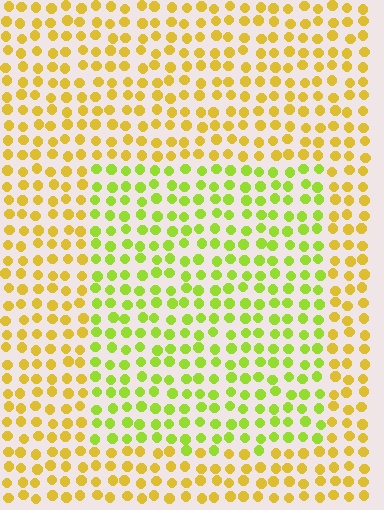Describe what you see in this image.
The image is filled with small yellow elements in a uniform arrangement. A rectangle-shaped region is visible where the elements are tinted to a slightly different hue, forming a subtle color boundary.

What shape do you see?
I see a rectangle.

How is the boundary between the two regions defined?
The boundary is defined purely by a slight shift in hue (about 36 degrees). Spacing, size, and orientation are identical on both sides.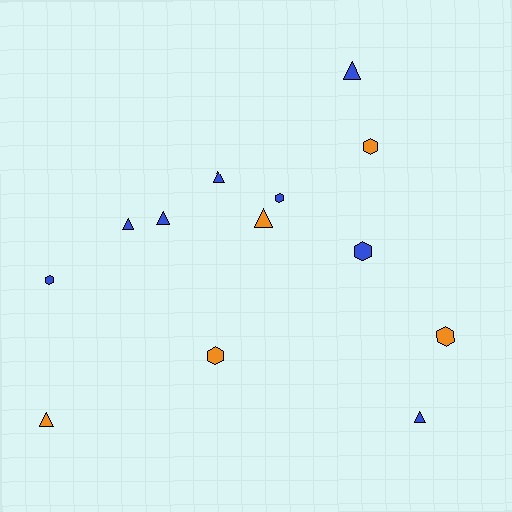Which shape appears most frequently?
Triangle, with 7 objects.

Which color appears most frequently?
Blue, with 8 objects.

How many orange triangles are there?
There are 2 orange triangles.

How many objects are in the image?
There are 13 objects.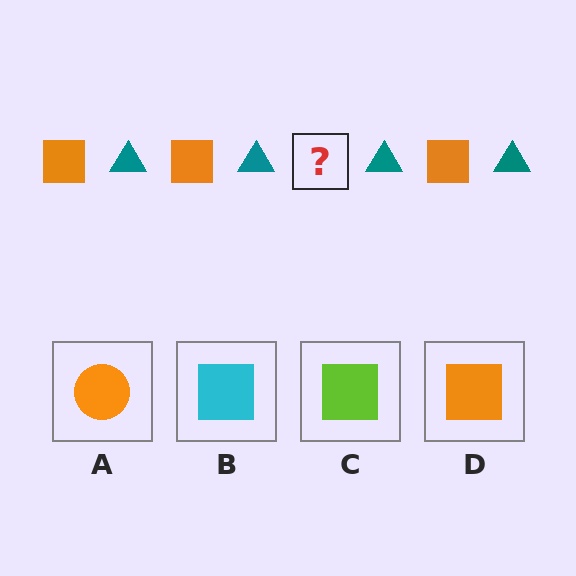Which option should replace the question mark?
Option D.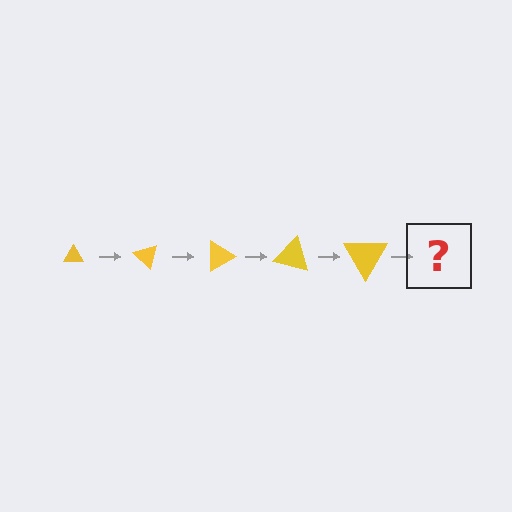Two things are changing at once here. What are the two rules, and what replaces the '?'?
The two rules are that the triangle grows larger each step and it rotates 45 degrees each step. The '?' should be a triangle, larger than the previous one and rotated 225 degrees from the start.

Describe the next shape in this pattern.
It should be a triangle, larger than the previous one and rotated 225 degrees from the start.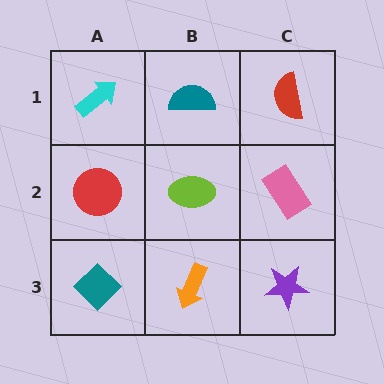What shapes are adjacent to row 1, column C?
A pink rectangle (row 2, column C), a teal semicircle (row 1, column B).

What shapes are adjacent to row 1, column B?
A lime ellipse (row 2, column B), a cyan arrow (row 1, column A), a red semicircle (row 1, column C).